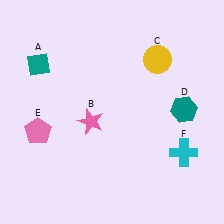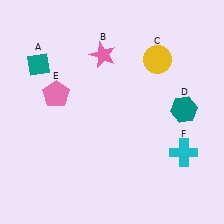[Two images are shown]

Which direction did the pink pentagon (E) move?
The pink pentagon (E) moved up.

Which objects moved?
The objects that moved are: the pink star (B), the pink pentagon (E).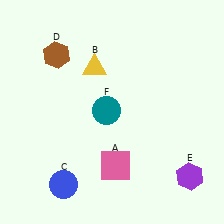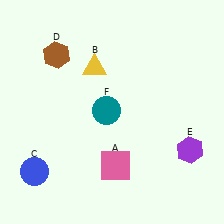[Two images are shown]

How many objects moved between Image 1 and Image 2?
2 objects moved between the two images.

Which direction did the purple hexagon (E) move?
The purple hexagon (E) moved up.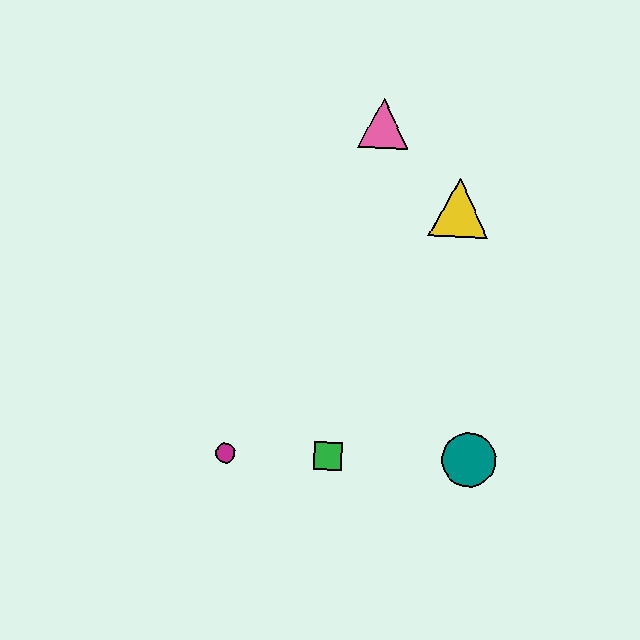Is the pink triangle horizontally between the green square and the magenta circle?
No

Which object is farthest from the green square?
The pink triangle is farthest from the green square.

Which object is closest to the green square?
The magenta circle is closest to the green square.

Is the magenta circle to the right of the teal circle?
No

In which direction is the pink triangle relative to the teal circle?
The pink triangle is above the teal circle.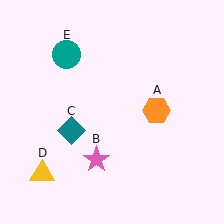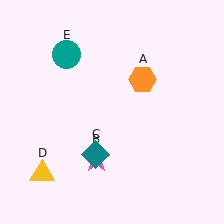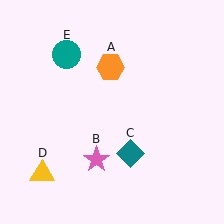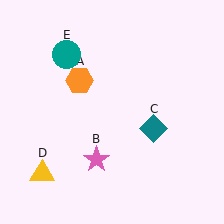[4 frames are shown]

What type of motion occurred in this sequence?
The orange hexagon (object A), teal diamond (object C) rotated counterclockwise around the center of the scene.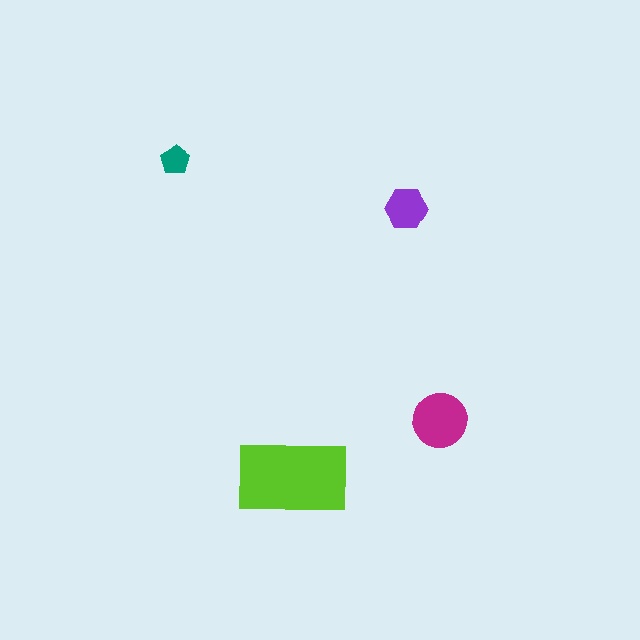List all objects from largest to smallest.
The lime rectangle, the magenta circle, the purple hexagon, the teal pentagon.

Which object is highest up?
The teal pentagon is topmost.